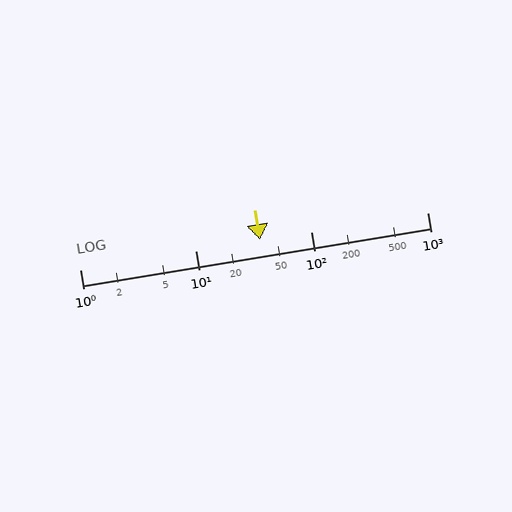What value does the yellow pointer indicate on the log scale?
The pointer indicates approximately 36.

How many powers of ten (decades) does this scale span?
The scale spans 3 decades, from 1 to 1000.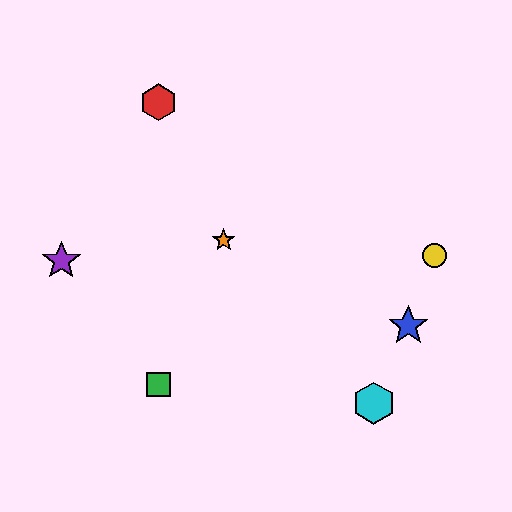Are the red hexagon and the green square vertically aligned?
Yes, both are at x≈158.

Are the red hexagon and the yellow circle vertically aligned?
No, the red hexagon is at x≈158 and the yellow circle is at x≈435.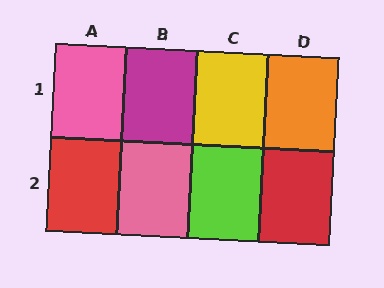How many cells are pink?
2 cells are pink.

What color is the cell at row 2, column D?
Red.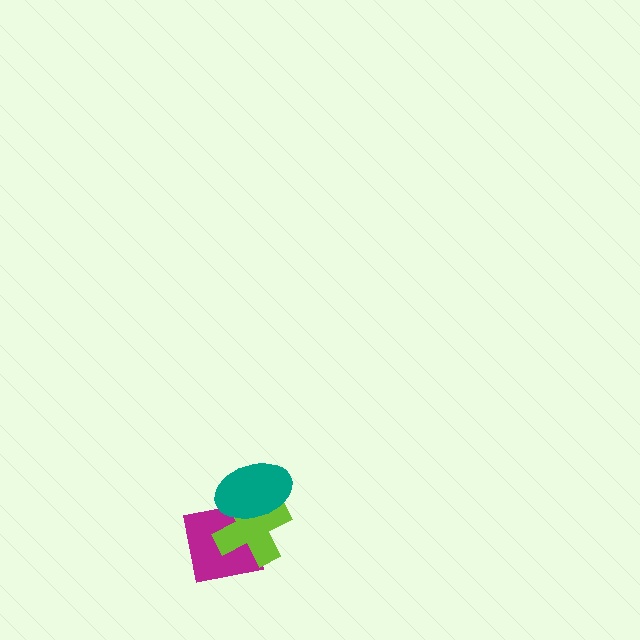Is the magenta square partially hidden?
Yes, it is partially covered by another shape.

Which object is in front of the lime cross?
The teal ellipse is in front of the lime cross.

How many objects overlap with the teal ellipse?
2 objects overlap with the teal ellipse.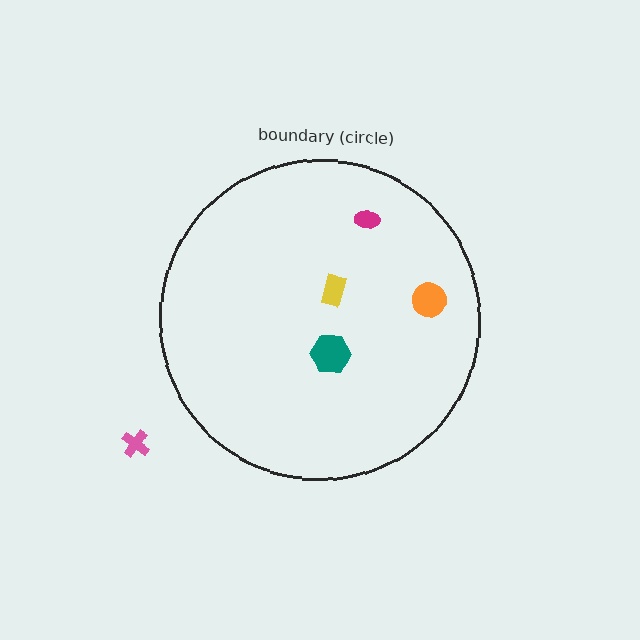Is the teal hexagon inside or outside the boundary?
Inside.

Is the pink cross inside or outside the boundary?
Outside.